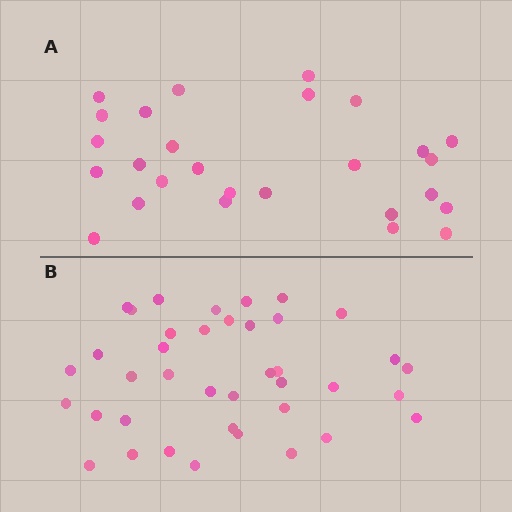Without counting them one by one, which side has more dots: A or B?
Region B (the bottom region) has more dots.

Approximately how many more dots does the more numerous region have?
Region B has roughly 12 or so more dots than region A.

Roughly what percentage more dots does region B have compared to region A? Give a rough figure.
About 45% more.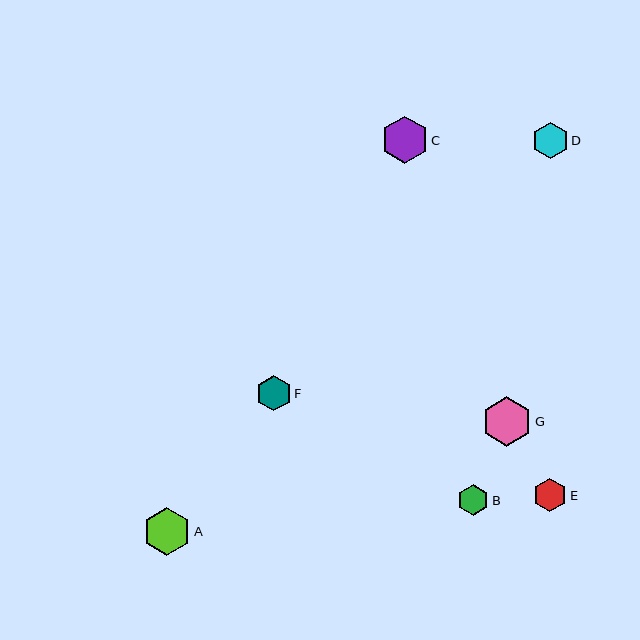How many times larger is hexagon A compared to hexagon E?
Hexagon A is approximately 1.5 times the size of hexagon E.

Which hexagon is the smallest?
Hexagon B is the smallest with a size of approximately 31 pixels.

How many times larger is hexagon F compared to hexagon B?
Hexagon F is approximately 1.1 times the size of hexagon B.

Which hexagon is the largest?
Hexagon G is the largest with a size of approximately 50 pixels.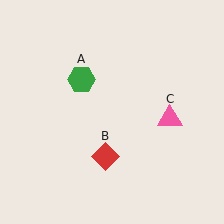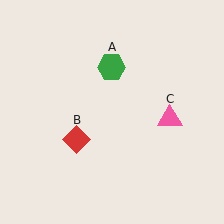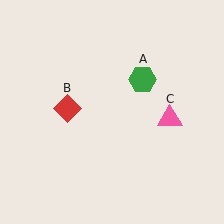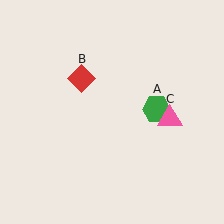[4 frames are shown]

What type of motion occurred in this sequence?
The green hexagon (object A), red diamond (object B) rotated clockwise around the center of the scene.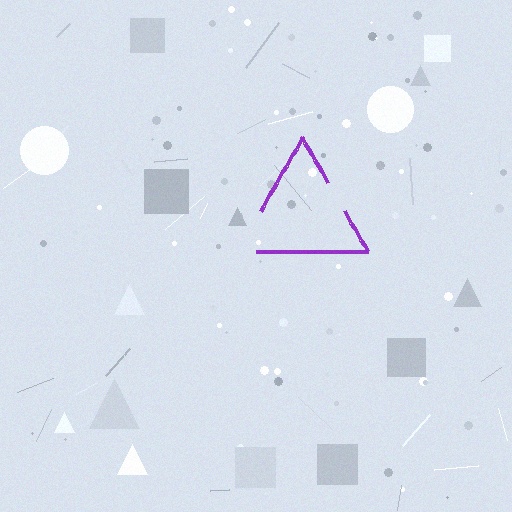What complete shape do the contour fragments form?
The contour fragments form a triangle.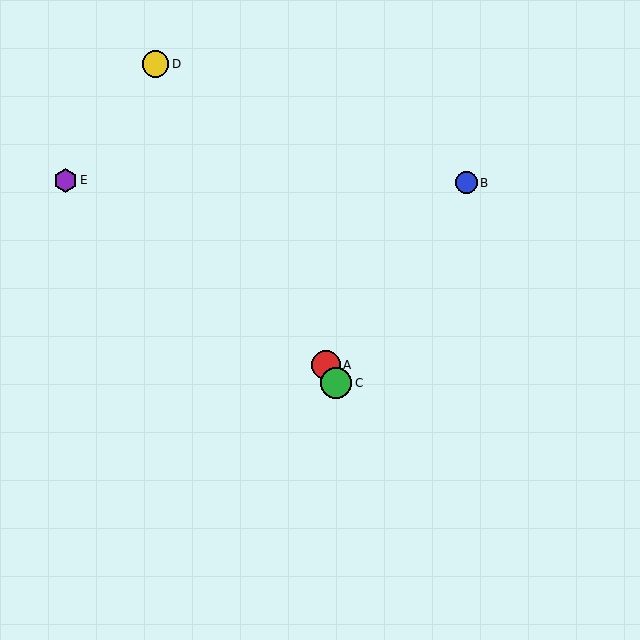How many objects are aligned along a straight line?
3 objects (A, C, D) are aligned along a straight line.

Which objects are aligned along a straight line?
Objects A, C, D are aligned along a straight line.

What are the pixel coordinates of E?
Object E is at (65, 180).